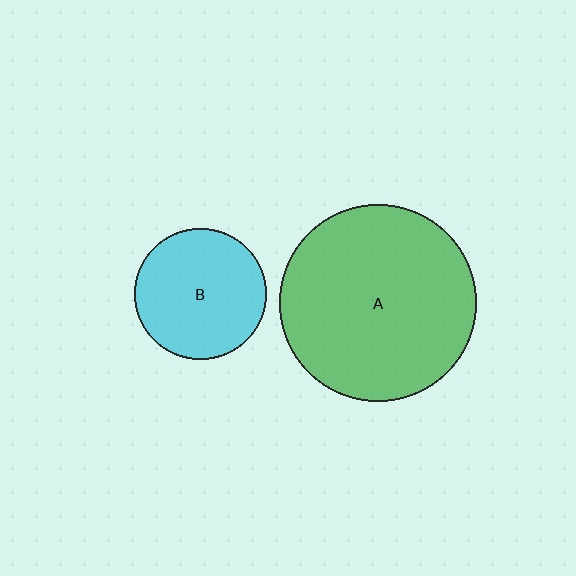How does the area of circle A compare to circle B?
Approximately 2.2 times.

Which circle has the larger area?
Circle A (green).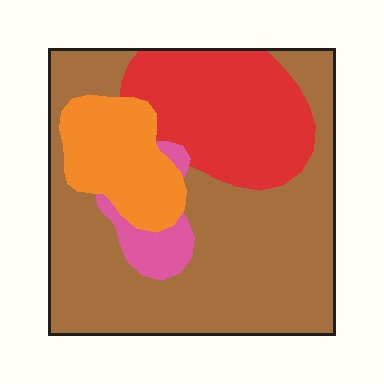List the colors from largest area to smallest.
From largest to smallest: brown, red, orange, pink.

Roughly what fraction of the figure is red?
Red takes up less than a quarter of the figure.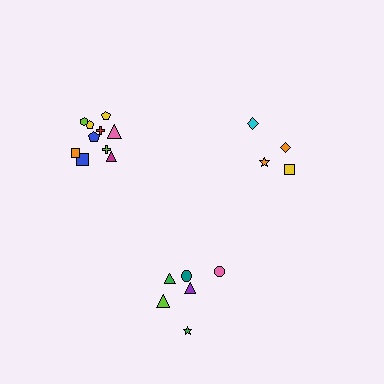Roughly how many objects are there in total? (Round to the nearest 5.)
Roughly 20 objects in total.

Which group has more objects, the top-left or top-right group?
The top-left group.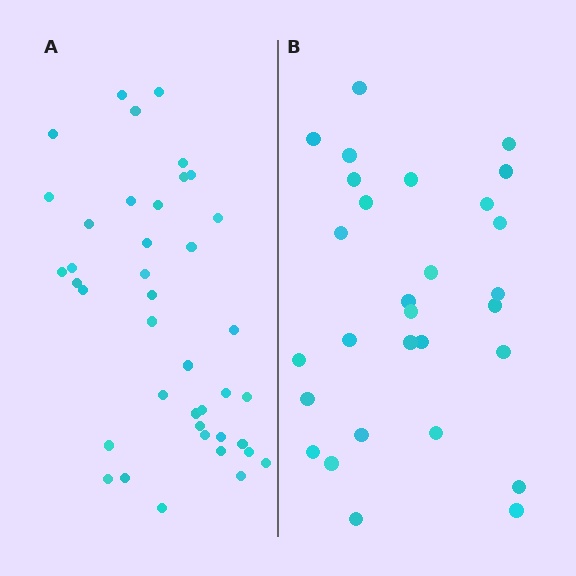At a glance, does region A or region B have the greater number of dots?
Region A (the left region) has more dots.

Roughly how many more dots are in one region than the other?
Region A has roughly 12 or so more dots than region B.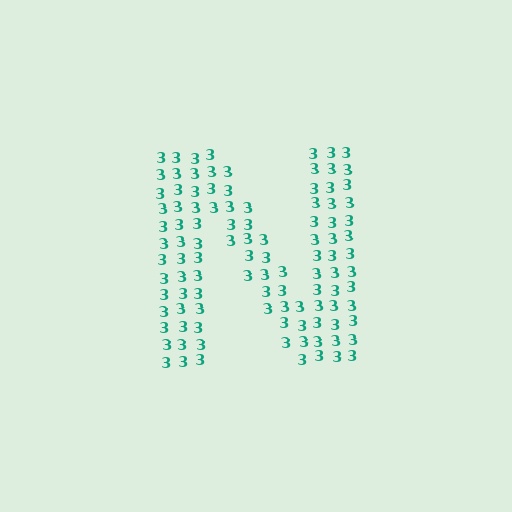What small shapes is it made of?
It is made of small digit 3's.